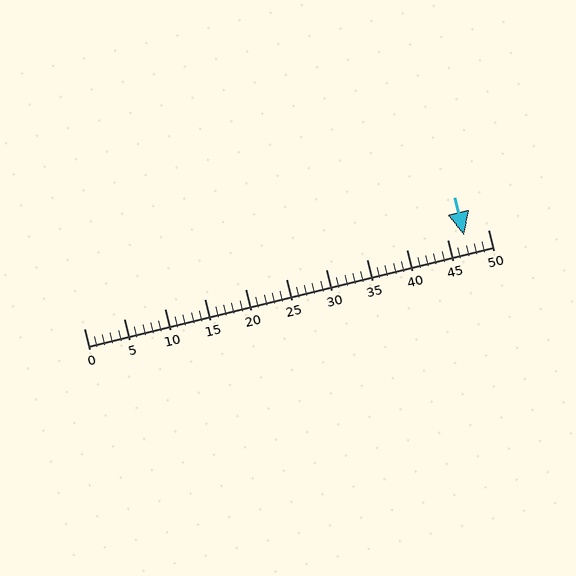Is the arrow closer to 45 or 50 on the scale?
The arrow is closer to 45.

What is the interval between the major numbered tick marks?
The major tick marks are spaced 5 units apart.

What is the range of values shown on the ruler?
The ruler shows values from 0 to 50.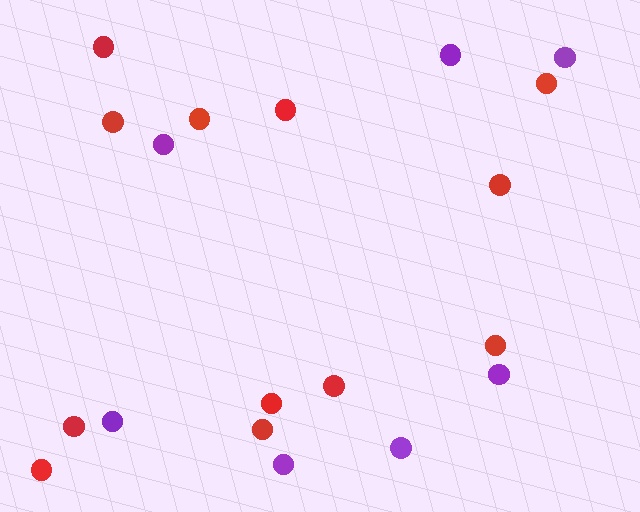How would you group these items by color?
There are 2 groups: one group of purple circles (7) and one group of red circles (12).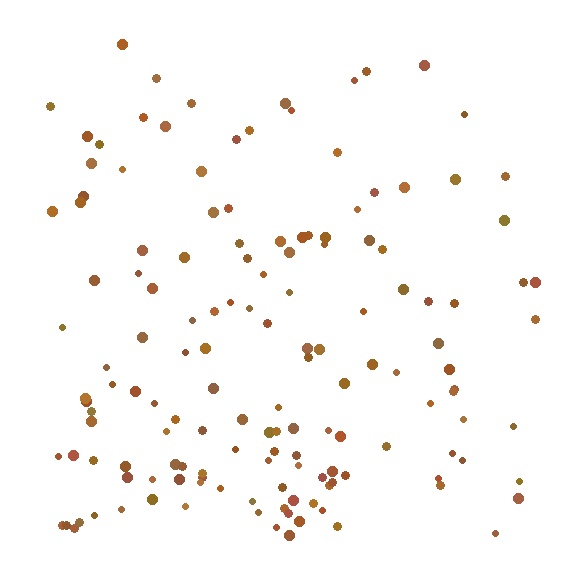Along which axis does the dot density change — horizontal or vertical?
Vertical.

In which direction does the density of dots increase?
From top to bottom, with the bottom side densest.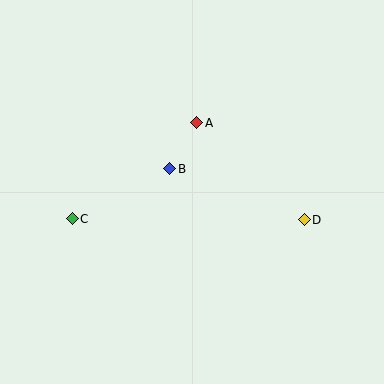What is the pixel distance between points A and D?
The distance between A and D is 145 pixels.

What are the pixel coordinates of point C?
Point C is at (72, 219).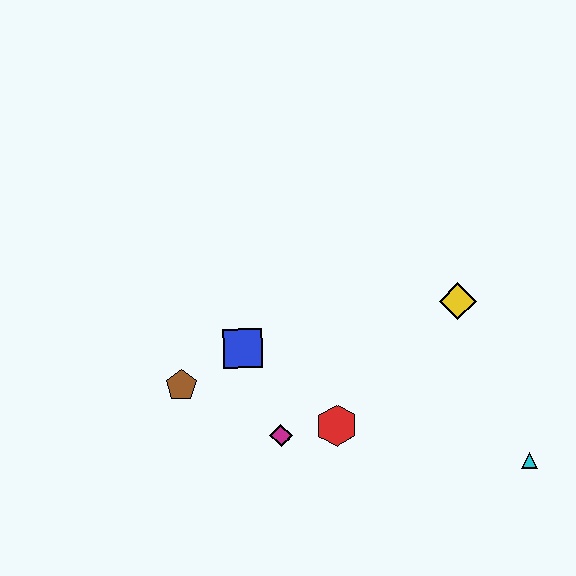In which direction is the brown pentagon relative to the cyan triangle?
The brown pentagon is to the left of the cyan triangle.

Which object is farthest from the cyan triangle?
The brown pentagon is farthest from the cyan triangle.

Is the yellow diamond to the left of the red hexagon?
No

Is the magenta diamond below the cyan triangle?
No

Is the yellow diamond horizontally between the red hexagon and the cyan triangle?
Yes